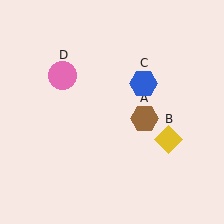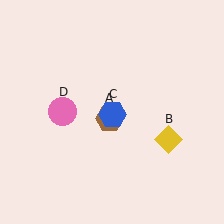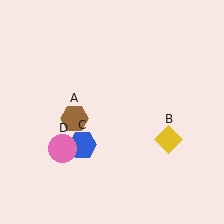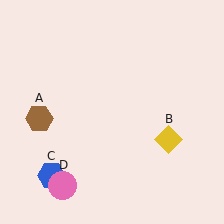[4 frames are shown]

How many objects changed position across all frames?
3 objects changed position: brown hexagon (object A), blue hexagon (object C), pink circle (object D).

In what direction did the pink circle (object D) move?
The pink circle (object D) moved down.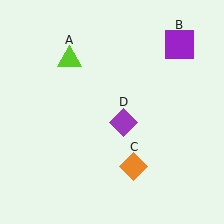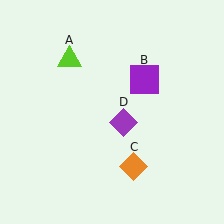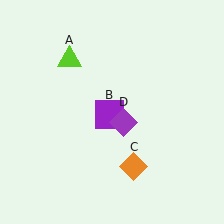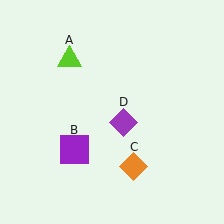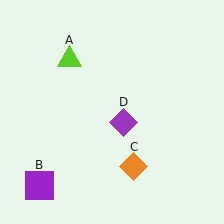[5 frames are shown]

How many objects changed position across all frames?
1 object changed position: purple square (object B).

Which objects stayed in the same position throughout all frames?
Lime triangle (object A) and orange diamond (object C) and purple diamond (object D) remained stationary.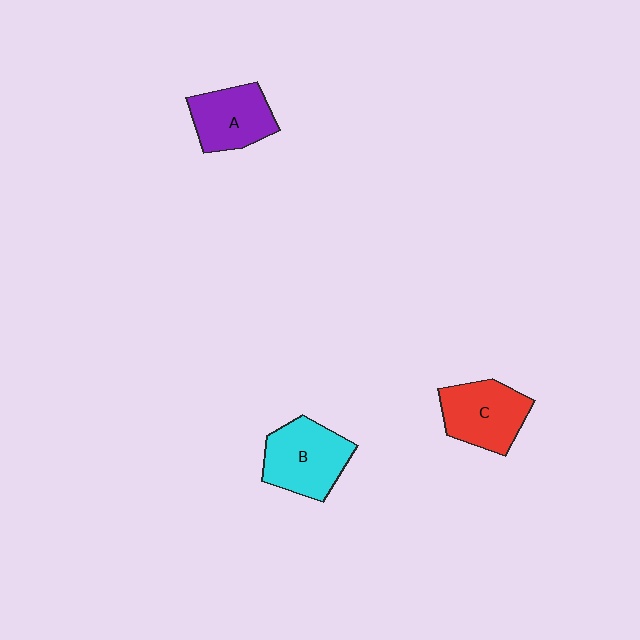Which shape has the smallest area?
Shape A (purple).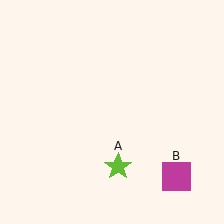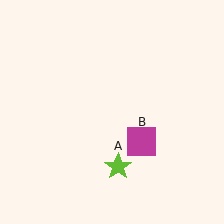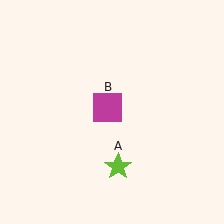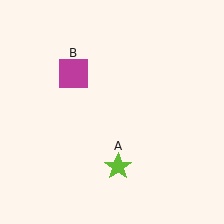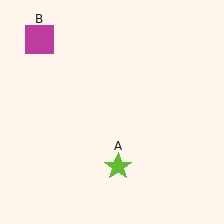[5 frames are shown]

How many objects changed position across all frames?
1 object changed position: magenta square (object B).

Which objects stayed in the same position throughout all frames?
Lime star (object A) remained stationary.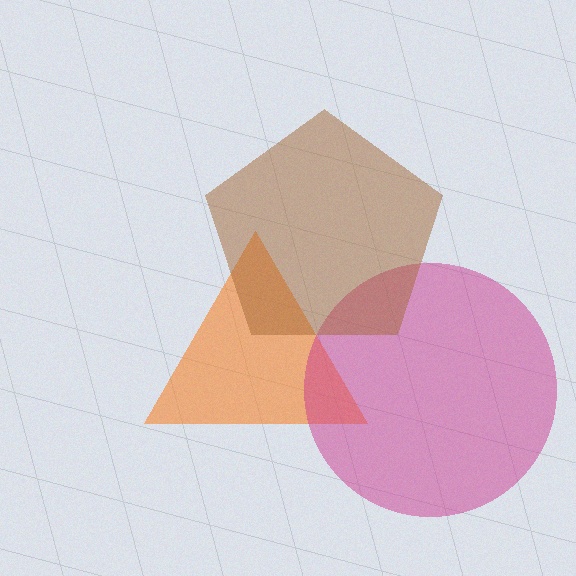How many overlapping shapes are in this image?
There are 3 overlapping shapes in the image.